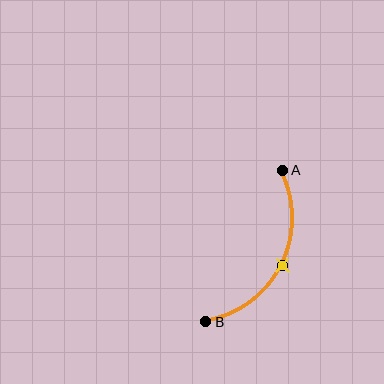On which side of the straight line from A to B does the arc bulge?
The arc bulges to the right of the straight line connecting A and B.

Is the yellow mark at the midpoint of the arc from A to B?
Yes. The yellow mark lies on the arc at equal arc-length from both A and B — it is the arc midpoint.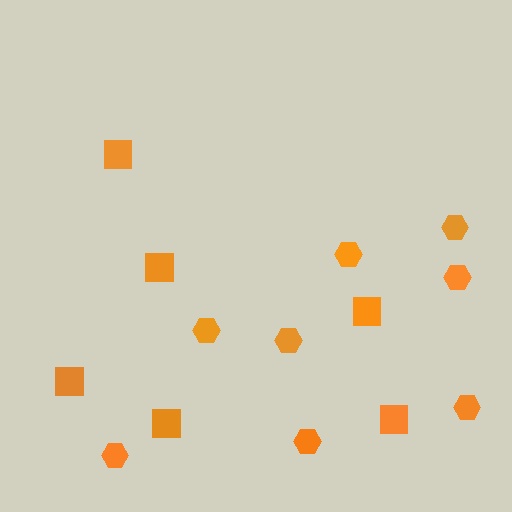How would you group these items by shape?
There are 2 groups: one group of squares (6) and one group of hexagons (8).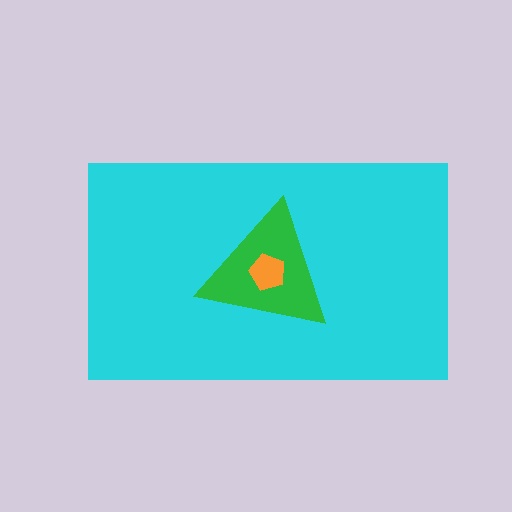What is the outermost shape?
The cyan rectangle.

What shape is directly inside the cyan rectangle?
The green triangle.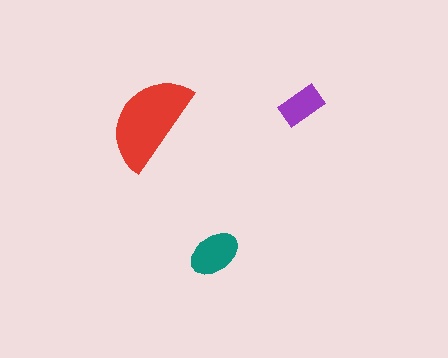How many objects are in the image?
There are 3 objects in the image.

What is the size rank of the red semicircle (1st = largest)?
1st.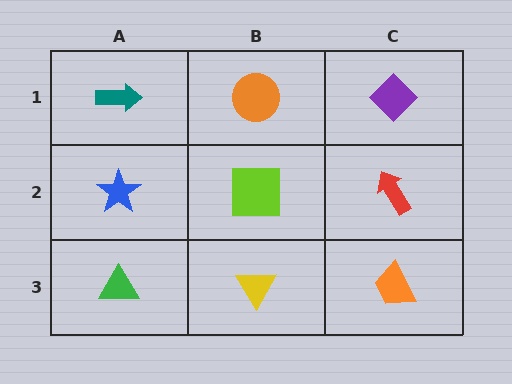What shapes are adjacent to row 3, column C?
A red arrow (row 2, column C), a yellow triangle (row 3, column B).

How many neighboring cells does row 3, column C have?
2.